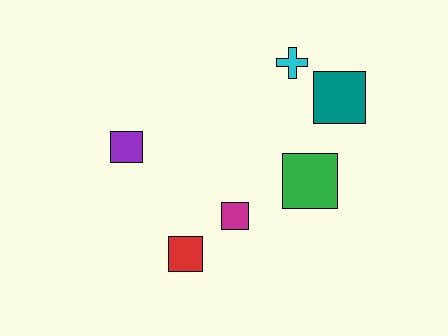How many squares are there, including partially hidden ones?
There are 5 squares.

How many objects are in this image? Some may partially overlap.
There are 6 objects.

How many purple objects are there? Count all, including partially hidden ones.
There is 1 purple object.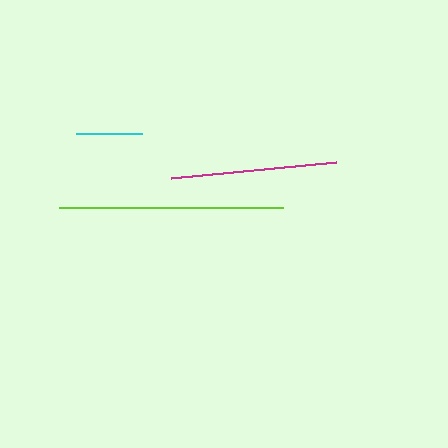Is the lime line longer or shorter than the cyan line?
The lime line is longer than the cyan line.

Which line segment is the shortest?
The cyan line is the shortest at approximately 66 pixels.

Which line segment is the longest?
The lime line is the longest at approximately 224 pixels.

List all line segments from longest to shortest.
From longest to shortest: lime, magenta, cyan.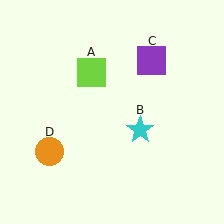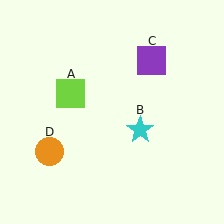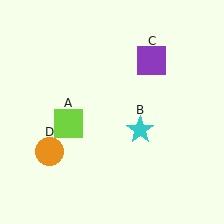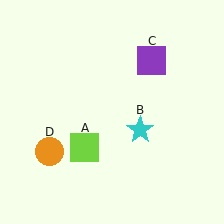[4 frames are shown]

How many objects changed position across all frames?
1 object changed position: lime square (object A).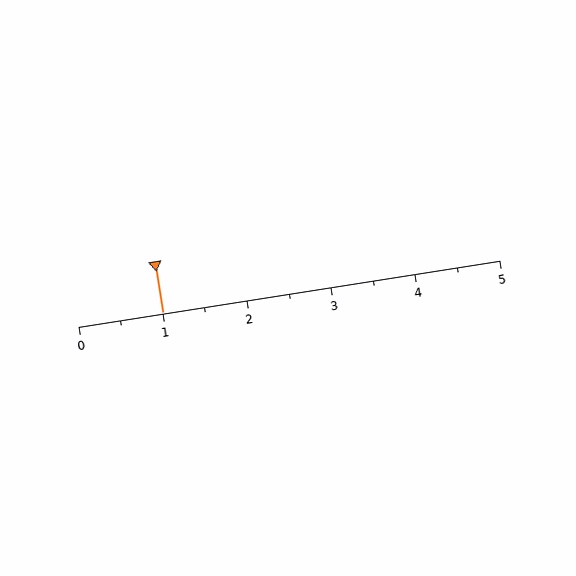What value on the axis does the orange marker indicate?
The marker indicates approximately 1.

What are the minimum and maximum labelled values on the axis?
The axis runs from 0 to 5.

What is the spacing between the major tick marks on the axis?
The major ticks are spaced 1 apart.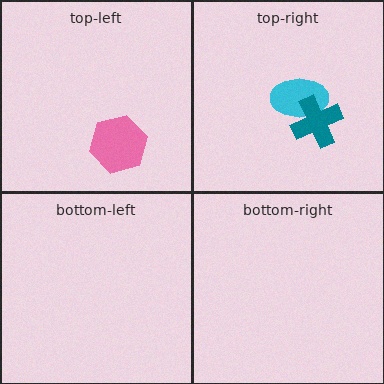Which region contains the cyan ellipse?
The top-right region.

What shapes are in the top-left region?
The pink hexagon.